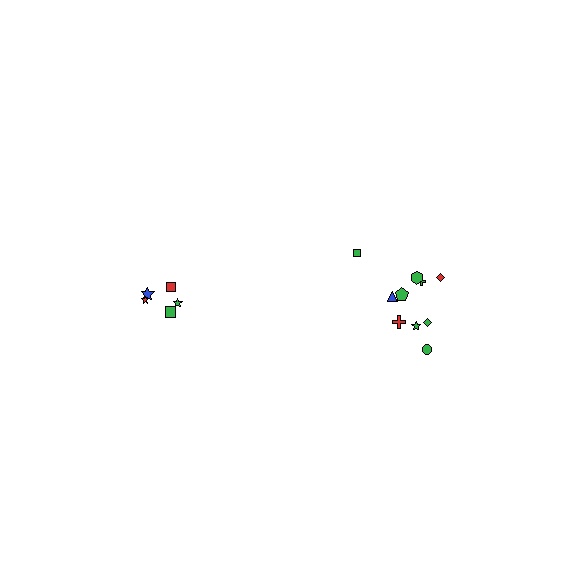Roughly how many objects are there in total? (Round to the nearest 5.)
Roughly 15 objects in total.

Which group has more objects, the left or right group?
The right group.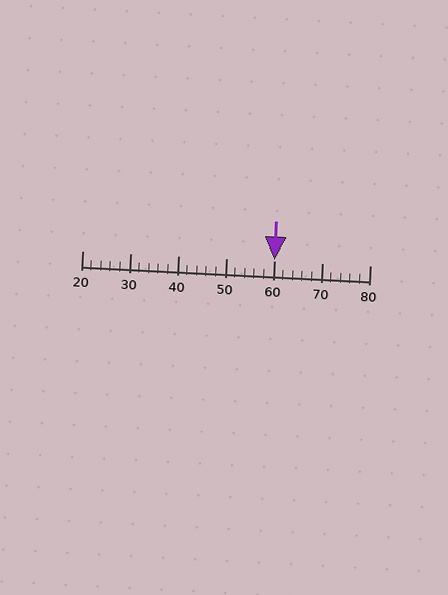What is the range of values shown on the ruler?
The ruler shows values from 20 to 80.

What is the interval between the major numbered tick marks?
The major tick marks are spaced 10 units apart.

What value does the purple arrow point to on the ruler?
The purple arrow points to approximately 60.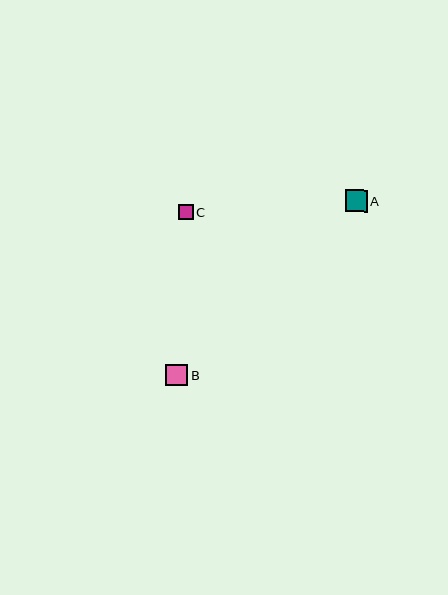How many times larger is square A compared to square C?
Square A is approximately 1.4 times the size of square C.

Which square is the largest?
Square A is the largest with a size of approximately 22 pixels.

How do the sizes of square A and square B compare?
Square A and square B are approximately the same size.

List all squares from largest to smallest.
From largest to smallest: A, B, C.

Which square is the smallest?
Square C is the smallest with a size of approximately 15 pixels.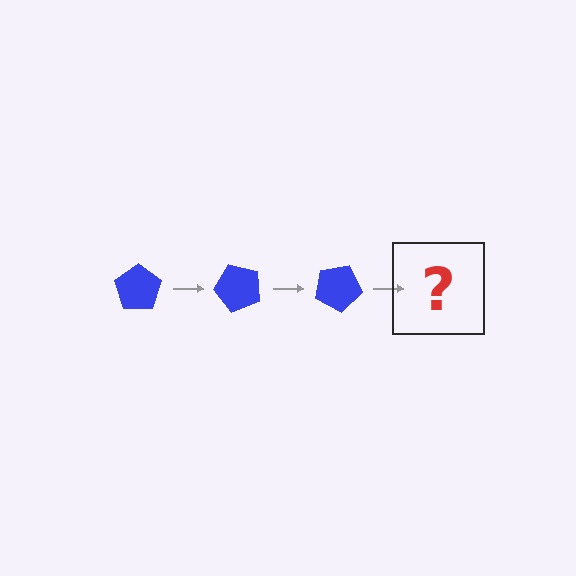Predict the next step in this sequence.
The next step is a blue pentagon rotated 150 degrees.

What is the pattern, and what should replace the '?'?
The pattern is that the pentagon rotates 50 degrees each step. The '?' should be a blue pentagon rotated 150 degrees.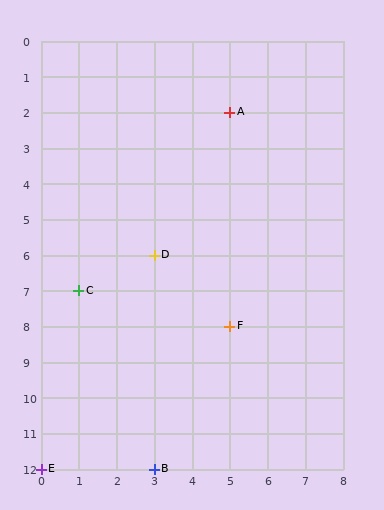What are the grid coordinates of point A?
Point A is at grid coordinates (5, 2).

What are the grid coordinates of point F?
Point F is at grid coordinates (5, 8).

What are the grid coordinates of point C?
Point C is at grid coordinates (1, 7).